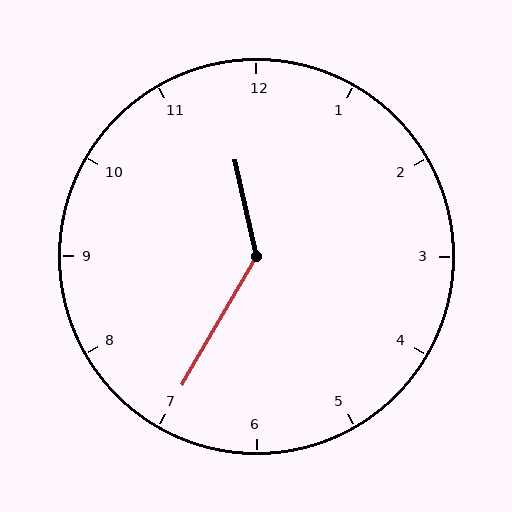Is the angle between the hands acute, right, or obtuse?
It is obtuse.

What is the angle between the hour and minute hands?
Approximately 138 degrees.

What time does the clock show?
11:35.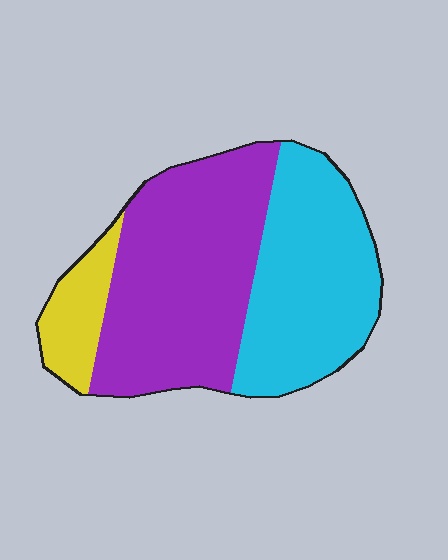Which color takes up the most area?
Purple, at roughly 50%.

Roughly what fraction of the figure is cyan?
Cyan covers about 40% of the figure.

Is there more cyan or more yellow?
Cyan.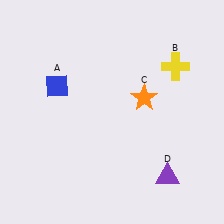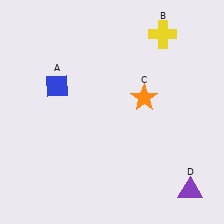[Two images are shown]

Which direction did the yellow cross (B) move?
The yellow cross (B) moved up.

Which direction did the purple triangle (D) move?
The purple triangle (D) moved right.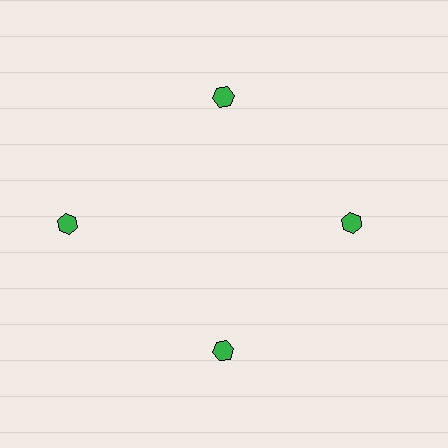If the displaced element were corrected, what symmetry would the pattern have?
It would have 4-fold rotational symmetry — the pattern would map onto itself every 90 degrees.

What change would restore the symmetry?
The symmetry would be restored by moving it inward, back onto the ring so that all 4 hexagons sit at equal angles and equal distance from the center.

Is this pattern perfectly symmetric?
No. The 4 green hexagons are arranged in a ring, but one element near the 9 o'clock position is pushed outward from the center, breaking the 4-fold rotational symmetry.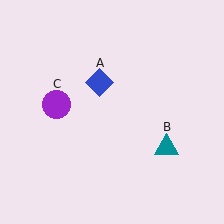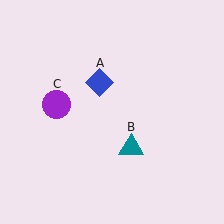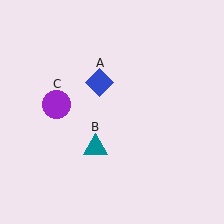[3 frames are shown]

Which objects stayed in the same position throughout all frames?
Blue diamond (object A) and purple circle (object C) remained stationary.